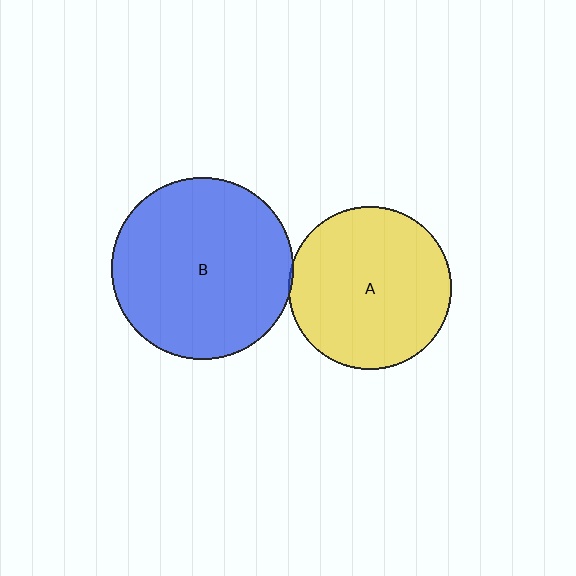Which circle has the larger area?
Circle B (blue).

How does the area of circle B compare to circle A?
Approximately 1.3 times.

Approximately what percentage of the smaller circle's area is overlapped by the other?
Approximately 5%.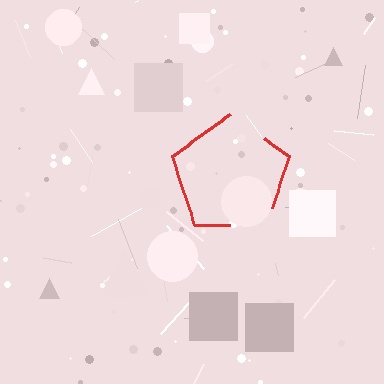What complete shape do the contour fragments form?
The contour fragments form a pentagon.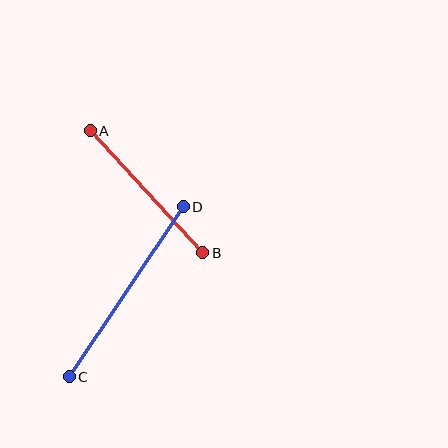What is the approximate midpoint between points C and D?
The midpoint is at approximately (126, 292) pixels.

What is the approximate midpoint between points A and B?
The midpoint is at approximately (146, 192) pixels.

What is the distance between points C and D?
The distance is approximately 205 pixels.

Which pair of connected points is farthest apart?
Points C and D are farthest apart.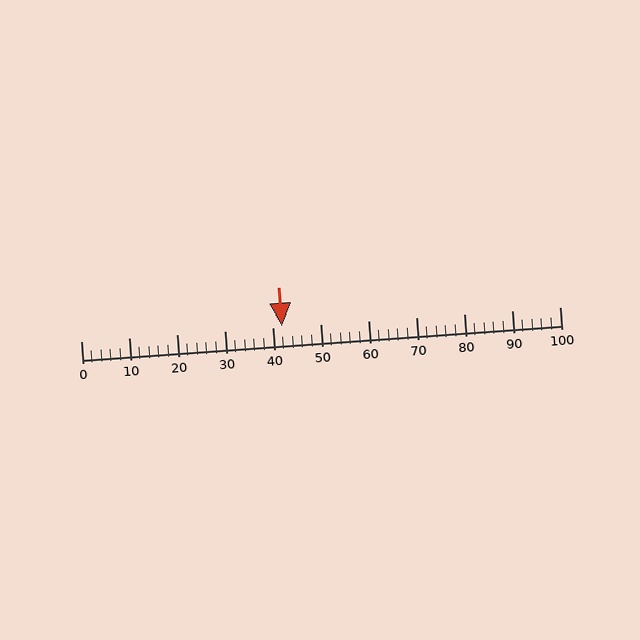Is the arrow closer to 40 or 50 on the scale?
The arrow is closer to 40.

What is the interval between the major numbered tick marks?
The major tick marks are spaced 10 units apart.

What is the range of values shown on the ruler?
The ruler shows values from 0 to 100.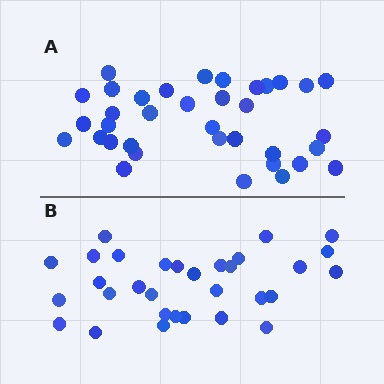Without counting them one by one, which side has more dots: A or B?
Region A (the top region) has more dots.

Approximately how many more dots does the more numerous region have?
Region A has about 5 more dots than region B.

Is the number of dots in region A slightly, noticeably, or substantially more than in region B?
Region A has only slightly more — the two regions are fairly close. The ratio is roughly 1.2 to 1.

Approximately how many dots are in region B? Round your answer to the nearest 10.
About 30 dots. (The exact count is 31, which rounds to 30.)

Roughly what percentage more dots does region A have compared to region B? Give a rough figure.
About 15% more.